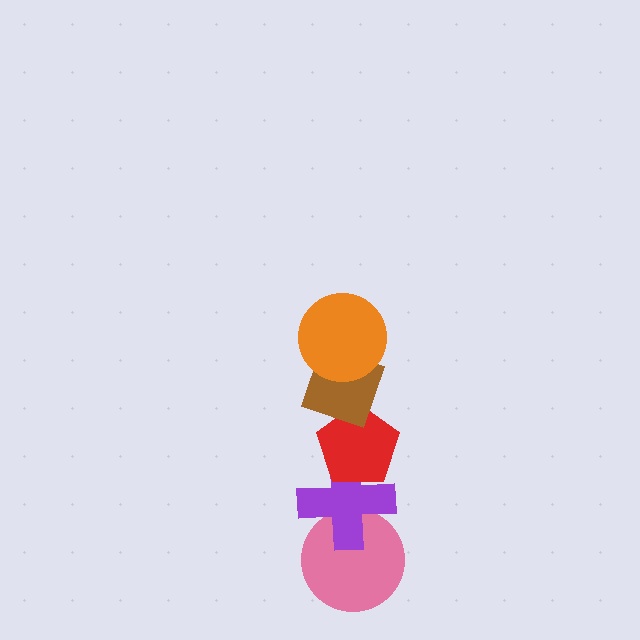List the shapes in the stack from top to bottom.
From top to bottom: the orange circle, the brown diamond, the red pentagon, the purple cross, the pink circle.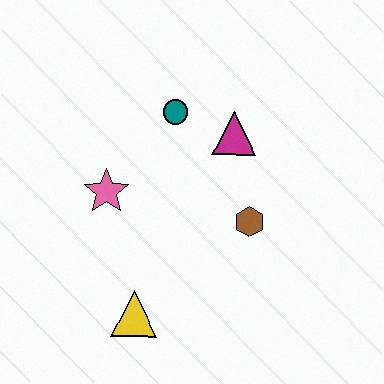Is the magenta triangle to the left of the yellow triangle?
No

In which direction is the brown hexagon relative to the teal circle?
The brown hexagon is below the teal circle.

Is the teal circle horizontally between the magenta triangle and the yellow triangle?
Yes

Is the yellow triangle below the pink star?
Yes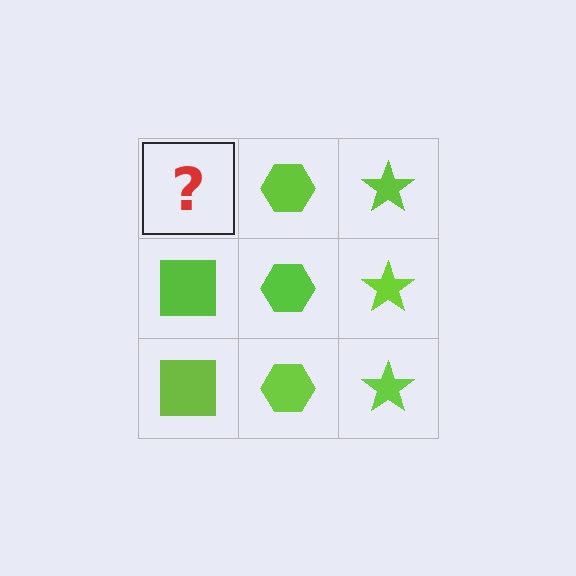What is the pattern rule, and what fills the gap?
The rule is that each column has a consistent shape. The gap should be filled with a lime square.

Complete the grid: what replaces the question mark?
The question mark should be replaced with a lime square.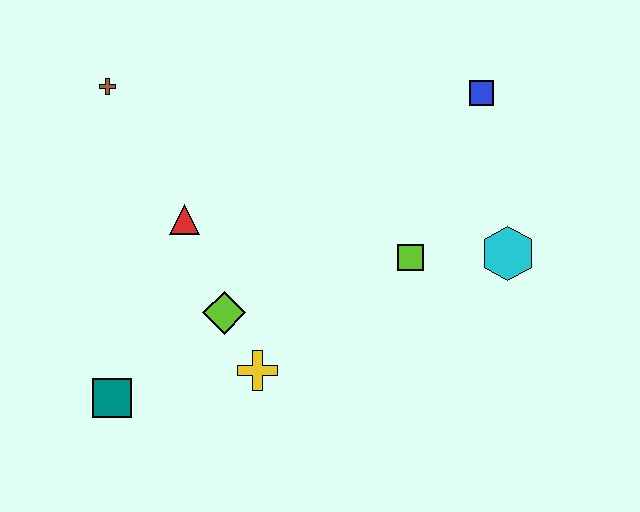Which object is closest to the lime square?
The cyan hexagon is closest to the lime square.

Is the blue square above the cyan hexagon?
Yes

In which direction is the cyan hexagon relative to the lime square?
The cyan hexagon is to the right of the lime square.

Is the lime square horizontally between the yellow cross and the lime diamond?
No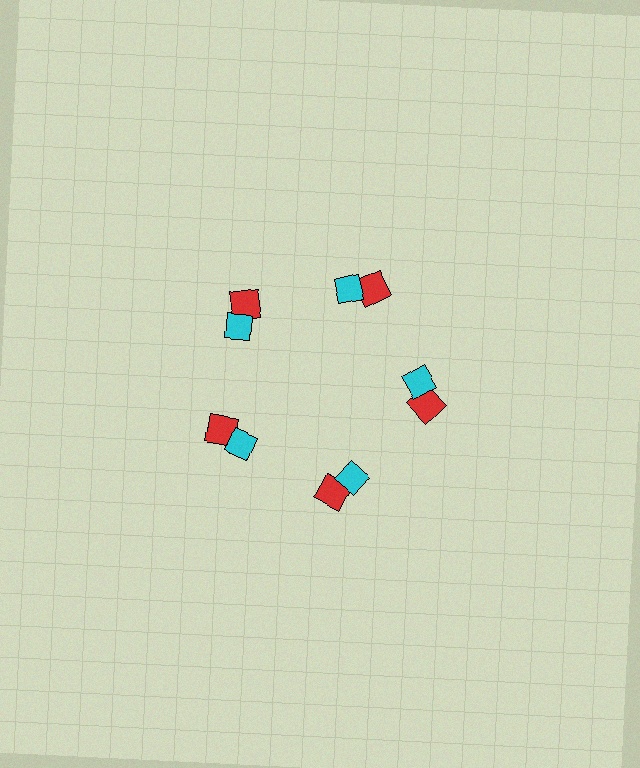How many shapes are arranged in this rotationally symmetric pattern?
There are 10 shapes, arranged in 5 groups of 2.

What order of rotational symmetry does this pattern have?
This pattern has 5-fold rotational symmetry.